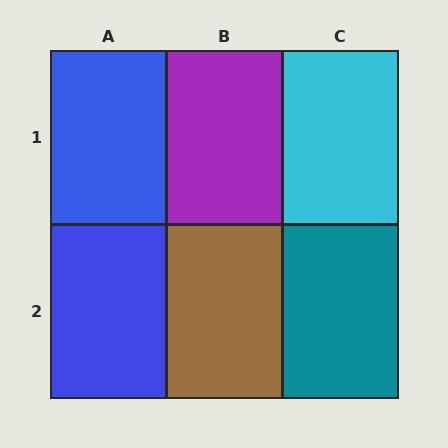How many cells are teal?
1 cell is teal.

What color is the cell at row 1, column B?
Purple.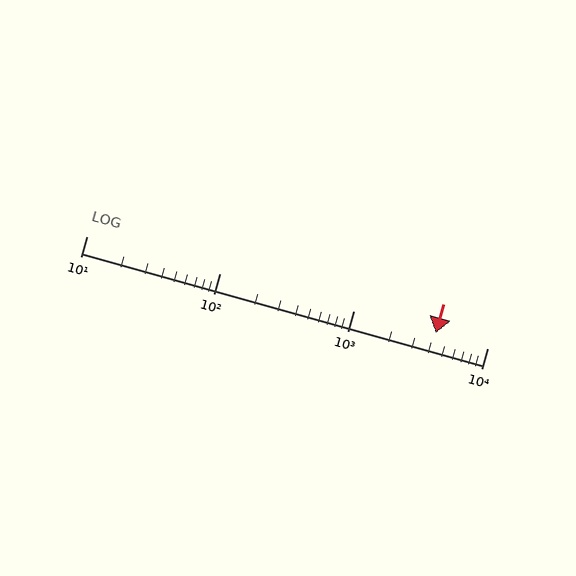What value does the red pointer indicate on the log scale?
The pointer indicates approximately 4100.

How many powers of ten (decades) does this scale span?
The scale spans 3 decades, from 10 to 10000.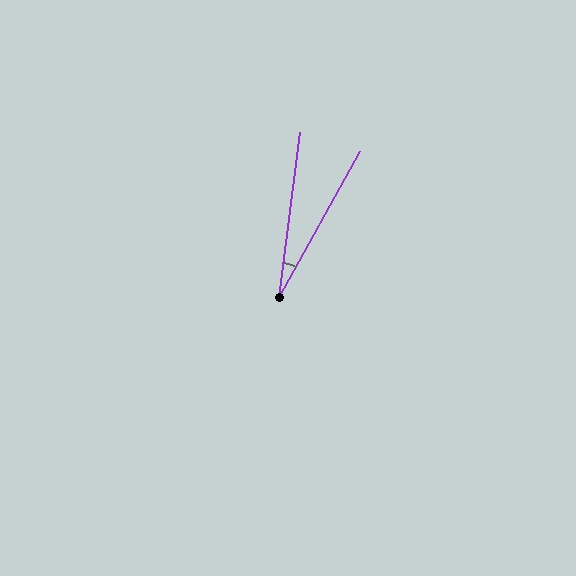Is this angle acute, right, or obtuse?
It is acute.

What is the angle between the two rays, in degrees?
Approximately 22 degrees.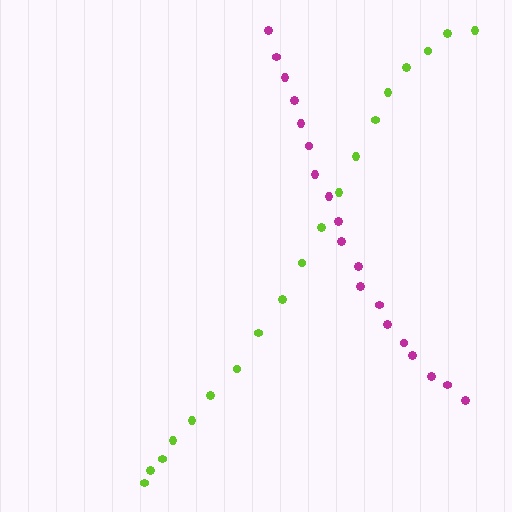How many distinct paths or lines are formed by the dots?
There are 2 distinct paths.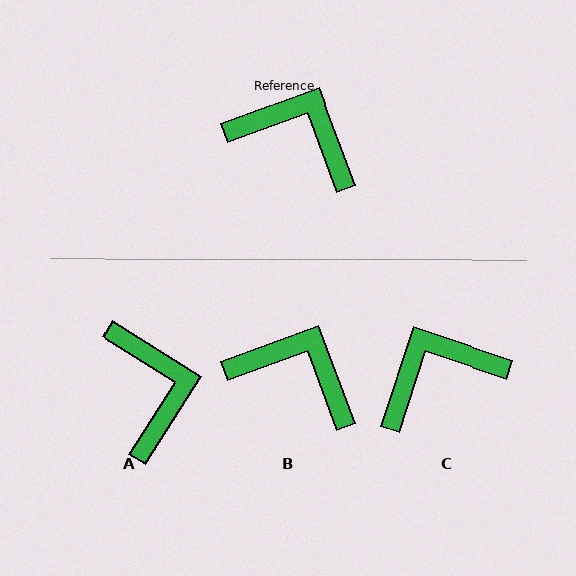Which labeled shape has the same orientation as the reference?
B.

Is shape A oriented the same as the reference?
No, it is off by about 52 degrees.